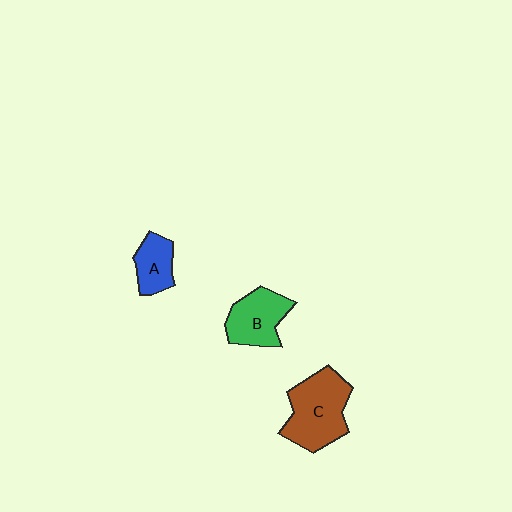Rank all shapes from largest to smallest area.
From largest to smallest: C (brown), B (green), A (blue).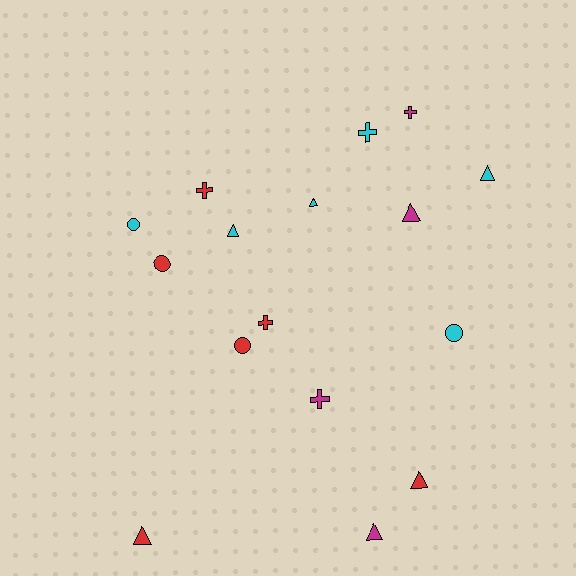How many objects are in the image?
There are 16 objects.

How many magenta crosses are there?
There are 2 magenta crosses.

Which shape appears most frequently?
Triangle, with 7 objects.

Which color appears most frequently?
Red, with 6 objects.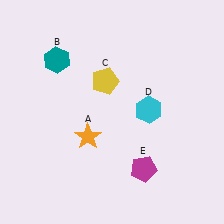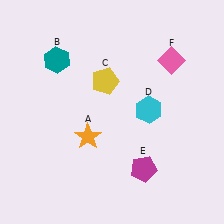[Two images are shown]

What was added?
A pink diamond (F) was added in Image 2.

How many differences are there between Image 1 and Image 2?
There is 1 difference between the two images.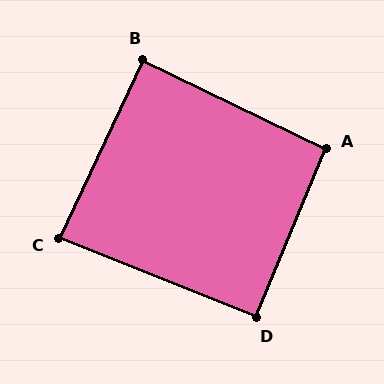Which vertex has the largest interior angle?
A, at approximately 93 degrees.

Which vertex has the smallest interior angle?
C, at approximately 87 degrees.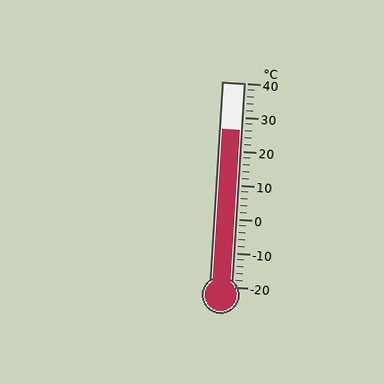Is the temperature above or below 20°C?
The temperature is above 20°C.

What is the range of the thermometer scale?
The thermometer scale ranges from -20°C to 40°C.